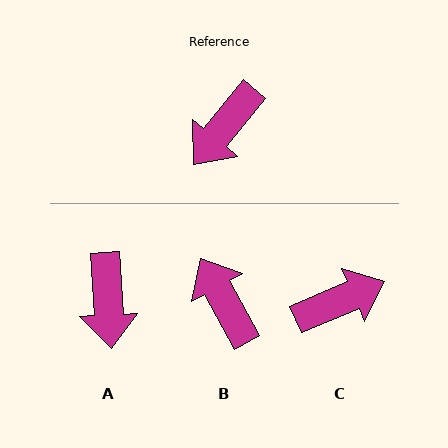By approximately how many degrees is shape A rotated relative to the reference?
Approximately 43 degrees counter-clockwise.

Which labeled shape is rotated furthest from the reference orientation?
C, about 152 degrees away.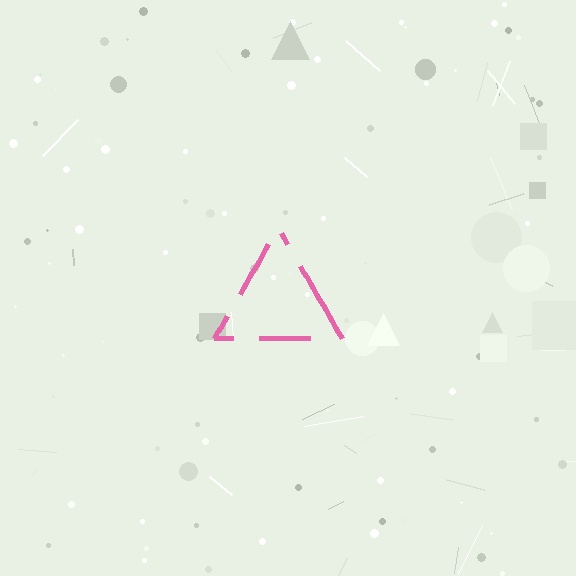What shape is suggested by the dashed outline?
The dashed outline suggests a triangle.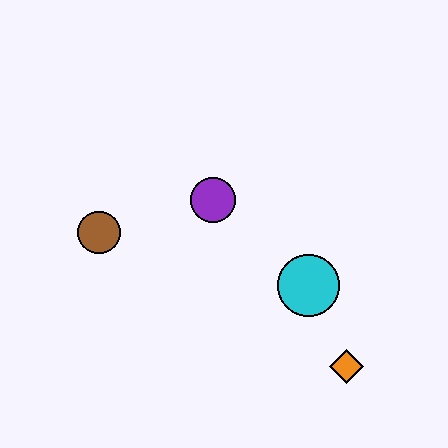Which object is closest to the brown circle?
The purple circle is closest to the brown circle.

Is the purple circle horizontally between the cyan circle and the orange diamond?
No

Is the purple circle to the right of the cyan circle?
No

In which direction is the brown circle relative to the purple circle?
The brown circle is to the left of the purple circle.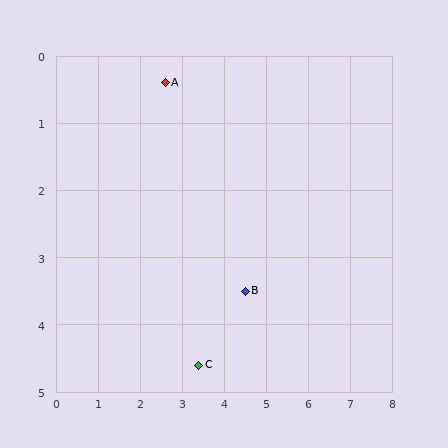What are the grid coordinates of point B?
Point B is at approximately (4.5, 3.5).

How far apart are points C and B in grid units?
Points C and B are about 1.6 grid units apart.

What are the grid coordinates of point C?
Point C is at approximately (3.4, 4.6).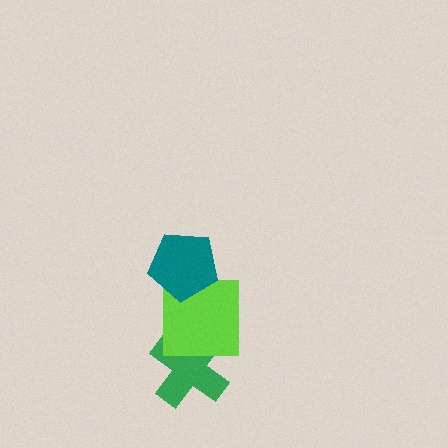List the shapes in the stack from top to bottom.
From top to bottom: the teal pentagon, the lime square, the green cross.